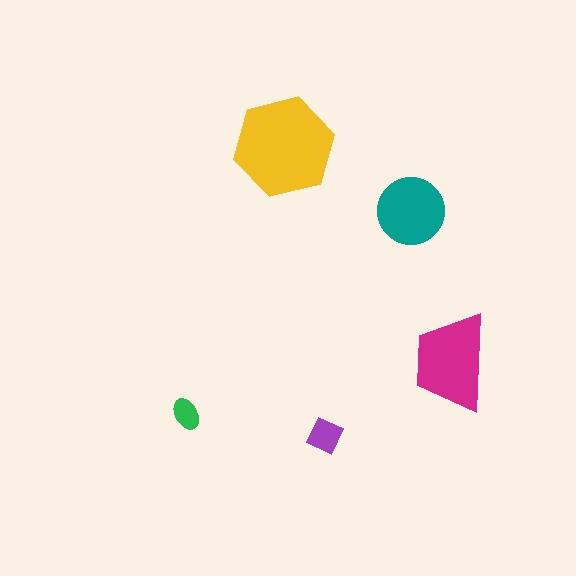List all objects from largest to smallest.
The yellow hexagon, the magenta trapezoid, the teal circle, the purple diamond, the green ellipse.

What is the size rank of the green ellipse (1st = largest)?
5th.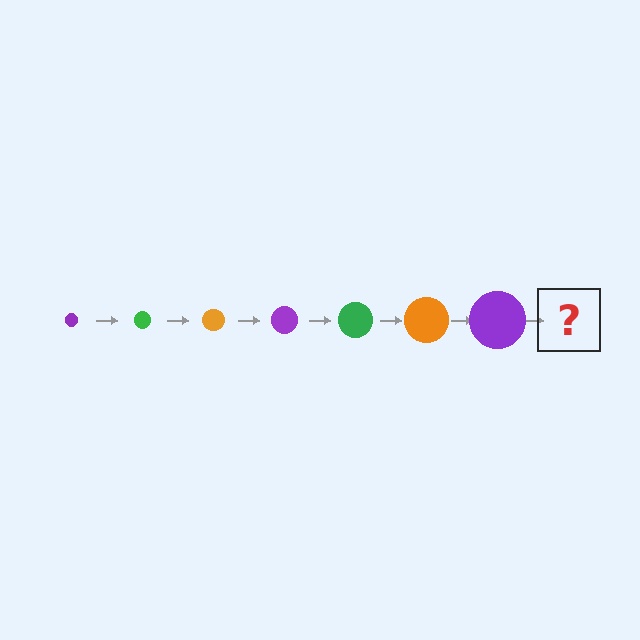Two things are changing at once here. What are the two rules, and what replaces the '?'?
The two rules are that the circle grows larger each step and the color cycles through purple, green, and orange. The '?' should be a green circle, larger than the previous one.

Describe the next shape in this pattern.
It should be a green circle, larger than the previous one.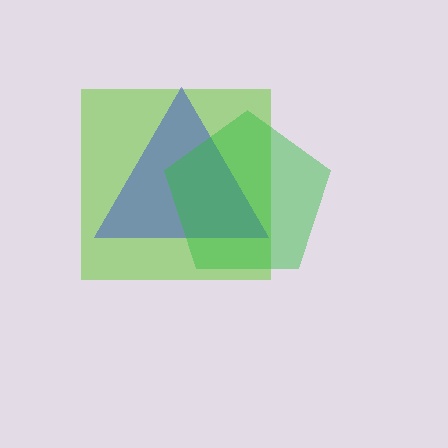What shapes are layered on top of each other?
The layered shapes are: a lime square, a blue triangle, a green pentagon.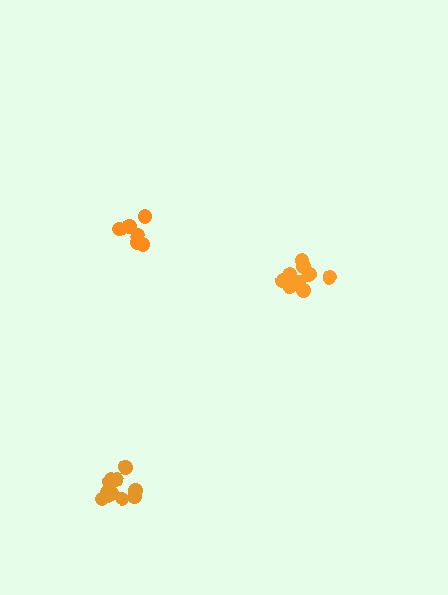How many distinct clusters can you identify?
There are 3 distinct clusters.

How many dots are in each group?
Group 1: 10 dots, Group 2: 6 dots, Group 3: 11 dots (27 total).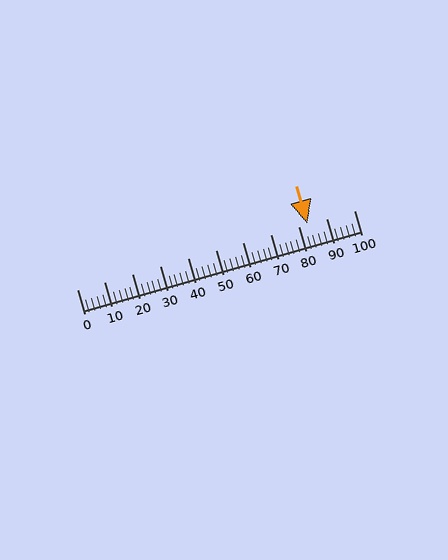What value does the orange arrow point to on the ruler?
The orange arrow points to approximately 83.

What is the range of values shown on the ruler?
The ruler shows values from 0 to 100.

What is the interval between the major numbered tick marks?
The major tick marks are spaced 10 units apart.